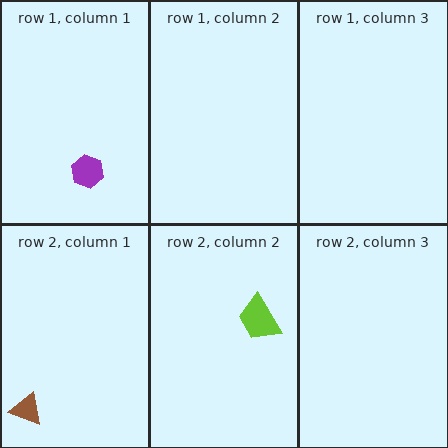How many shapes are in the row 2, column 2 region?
1.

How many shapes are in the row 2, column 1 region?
1.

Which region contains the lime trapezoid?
The row 2, column 2 region.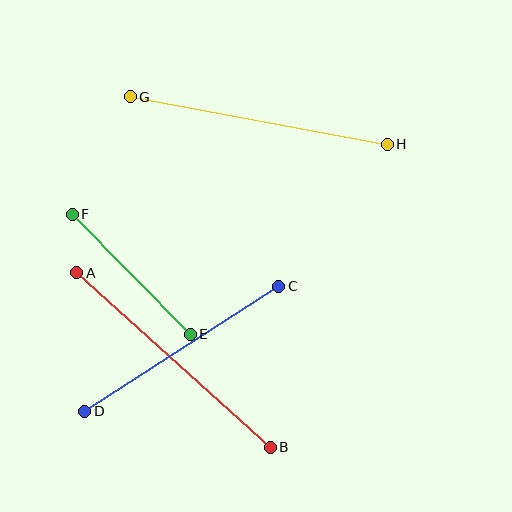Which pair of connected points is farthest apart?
Points G and H are farthest apart.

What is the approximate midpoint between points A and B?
The midpoint is at approximately (173, 360) pixels.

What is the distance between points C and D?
The distance is approximately 231 pixels.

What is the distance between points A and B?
The distance is approximately 261 pixels.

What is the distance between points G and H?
The distance is approximately 262 pixels.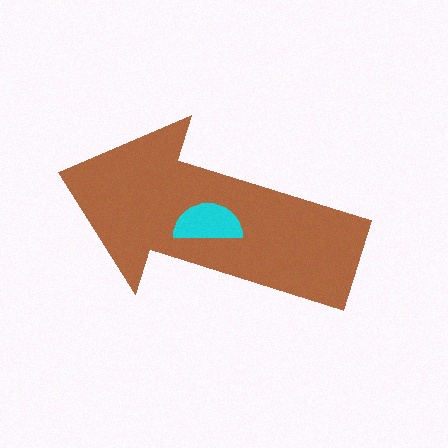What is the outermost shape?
The brown arrow.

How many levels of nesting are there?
2.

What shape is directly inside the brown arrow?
The cyan semicircle.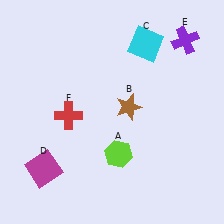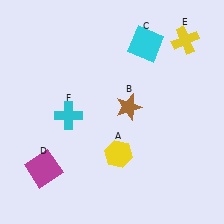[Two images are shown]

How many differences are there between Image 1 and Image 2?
There are 3 differences between the two images.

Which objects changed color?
A changed from lime to yellow. E changed from purple to yellow. F changed from red to cyan.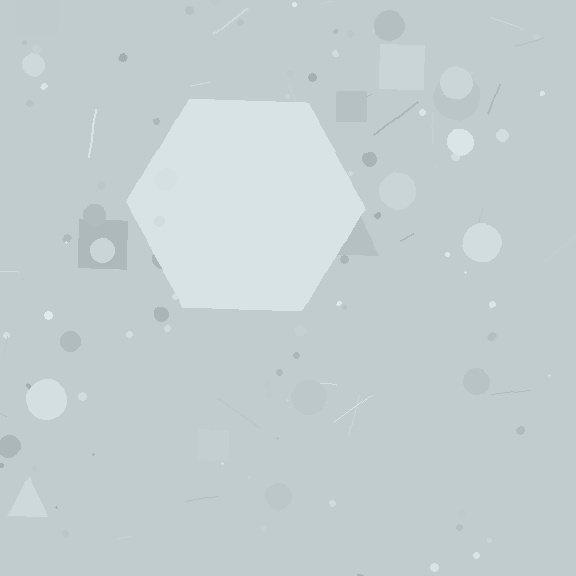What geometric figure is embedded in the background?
A hexagon is embedded in the background.